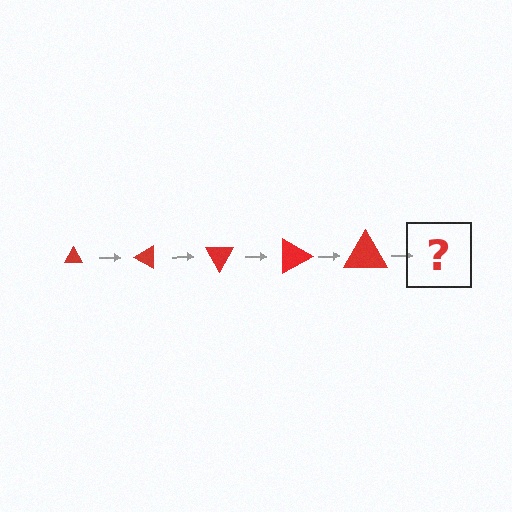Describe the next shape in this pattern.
It should be a triangle, larger than the previous one and rotated 150 degrees from the start.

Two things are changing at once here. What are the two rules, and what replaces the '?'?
The two rules are that the triangle grows larger each step and it rotates 30 degrees each step. The '?' should be a triangle, larger than the previous one and rotated 150 degrees from the start.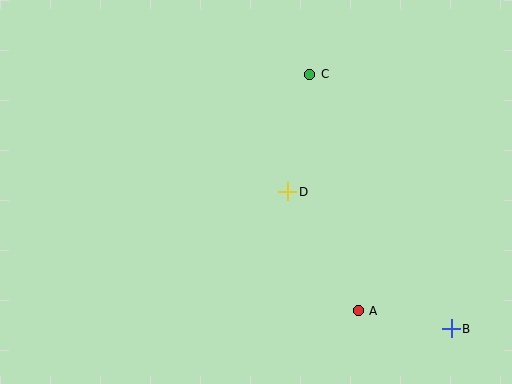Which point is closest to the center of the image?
Point D at (288, 192) is closest to the center.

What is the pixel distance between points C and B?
The distance between C and B is 291 pixels.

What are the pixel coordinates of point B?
Point B is at (451, 329).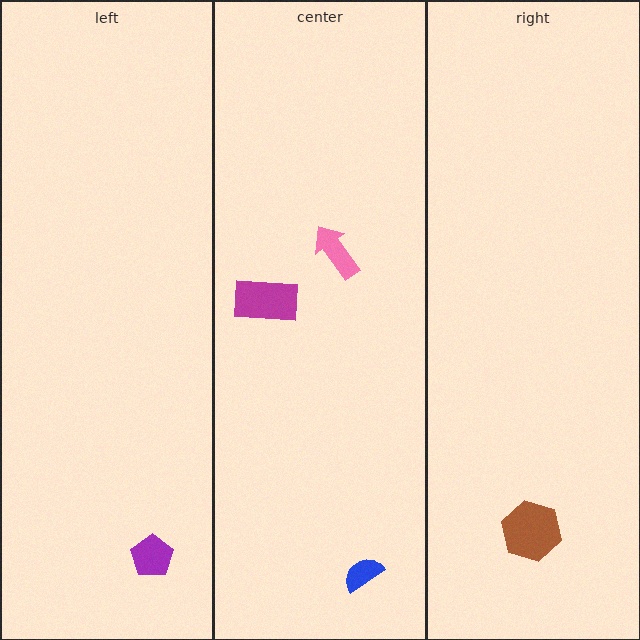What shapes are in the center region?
The blue semicircle, the magenta rectangle, the pink arrow.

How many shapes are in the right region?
1.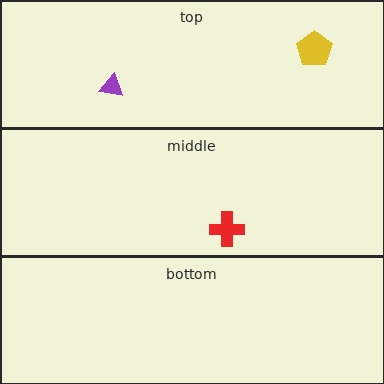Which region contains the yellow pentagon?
The top region.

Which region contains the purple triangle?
The top region.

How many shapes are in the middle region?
1.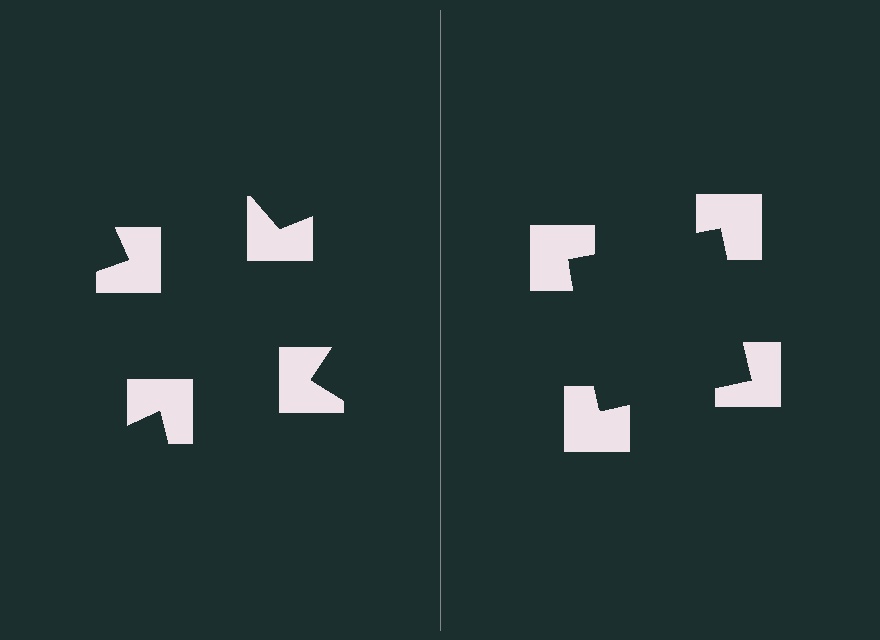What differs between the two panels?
The notched squares are positioned identically on both sides; only the wedge orientations differ. On the right they align to a square; on the left they are misaligned.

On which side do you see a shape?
An illusory square appears on the right side. On the left side the wedge cuts are rotated, so no coherent shape forms.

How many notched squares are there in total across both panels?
8 — 4 on each side.